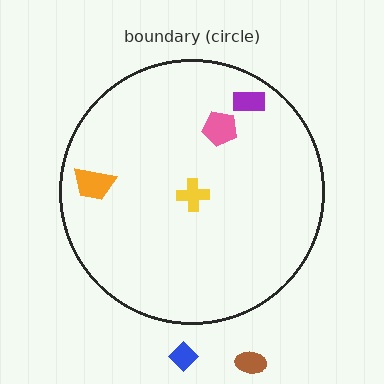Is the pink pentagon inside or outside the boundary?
Inside.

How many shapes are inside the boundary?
4 inside, 2 outside.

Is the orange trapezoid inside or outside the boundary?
Inside.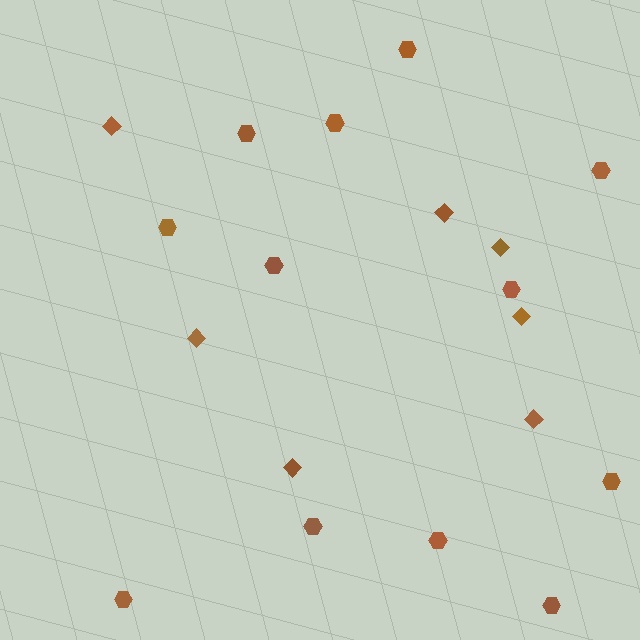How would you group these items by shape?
There are 2 groups: one group of diamonds (7) and one group of hexagons (12).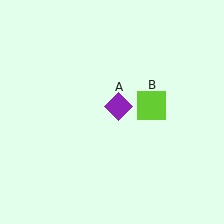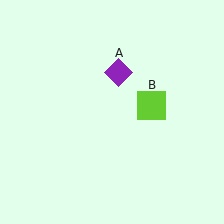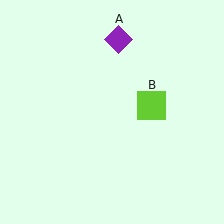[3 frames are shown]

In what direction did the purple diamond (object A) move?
The purple diamond (object A) moved up.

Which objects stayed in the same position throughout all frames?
Lime square (object B) remained stationary.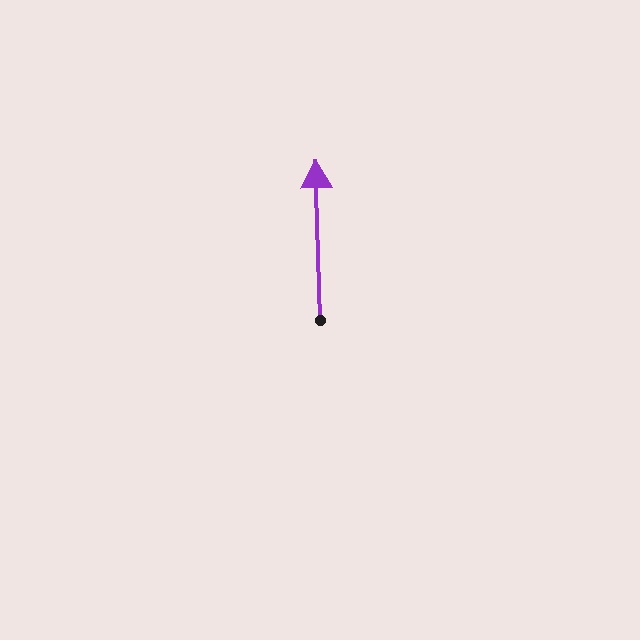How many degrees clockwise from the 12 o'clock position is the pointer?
Approximately 358 degrees.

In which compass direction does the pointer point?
North.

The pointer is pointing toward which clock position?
Roughly 12 o'clock.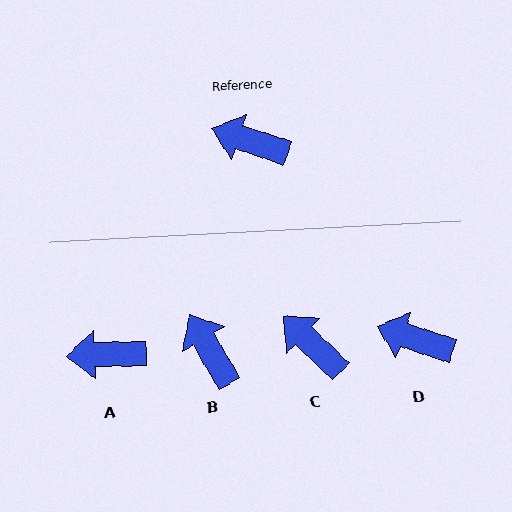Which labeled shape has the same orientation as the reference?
D.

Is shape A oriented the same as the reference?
No, it is off by about 20 degrees.